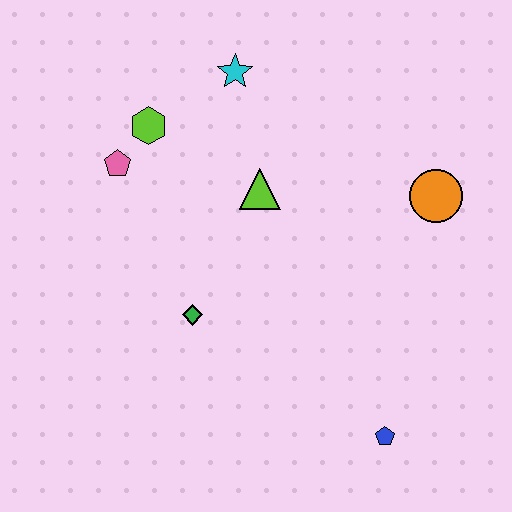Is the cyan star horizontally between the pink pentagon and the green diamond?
No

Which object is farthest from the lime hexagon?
The blue pentagon is farthest from the lime hexagon.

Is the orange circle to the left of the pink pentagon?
No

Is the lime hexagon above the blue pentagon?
Yes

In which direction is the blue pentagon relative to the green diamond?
The blue pentagon is to the right of the green diamond.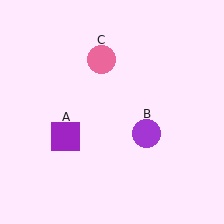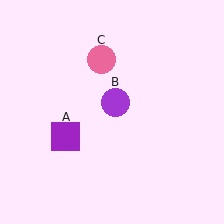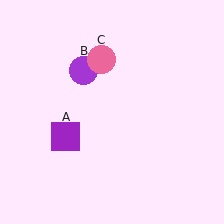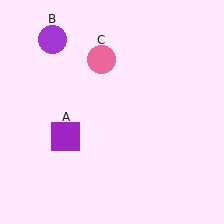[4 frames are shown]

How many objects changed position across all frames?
1 object changed position: purple circle (object B).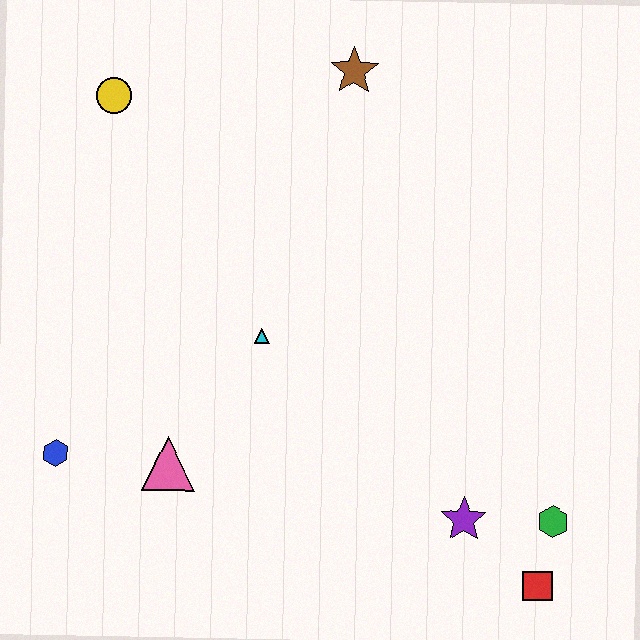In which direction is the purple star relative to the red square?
The purple star is to the left of the red square.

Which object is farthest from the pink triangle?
The brown star is farthest from the pink triangle.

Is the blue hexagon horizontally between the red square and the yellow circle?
No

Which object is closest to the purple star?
The green hexagon is closest to the purple star.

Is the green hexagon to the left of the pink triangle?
No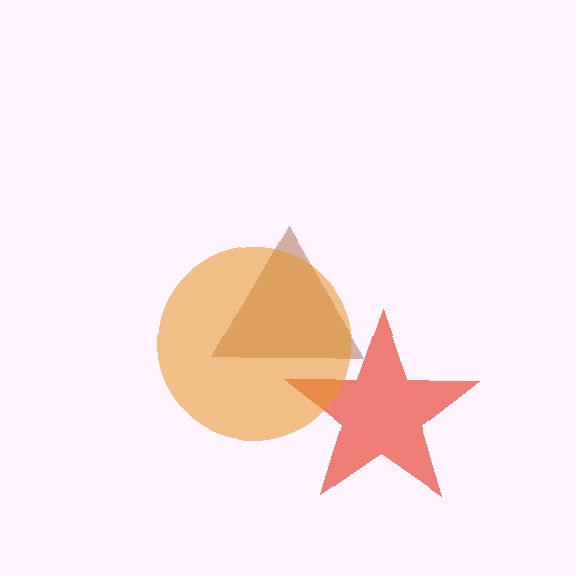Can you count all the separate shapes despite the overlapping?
Yes, there are 3 separate shapes.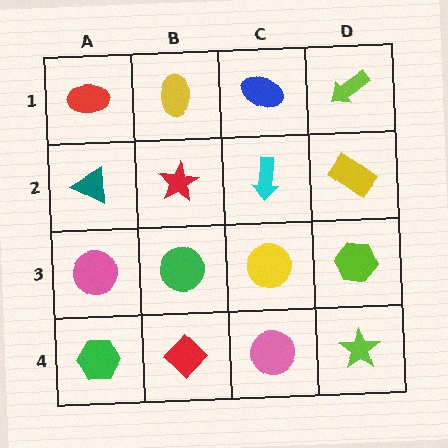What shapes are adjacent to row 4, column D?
A lime hexagon (row 3, column D), a pink circle (row 4, column C).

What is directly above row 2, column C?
A blue ellipse.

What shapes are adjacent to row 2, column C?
A blue ellipse (row 1, column C), a yellow circle (row 3, column C), a red star (row 2, column B), a yellow rectangle (row 2, column D).